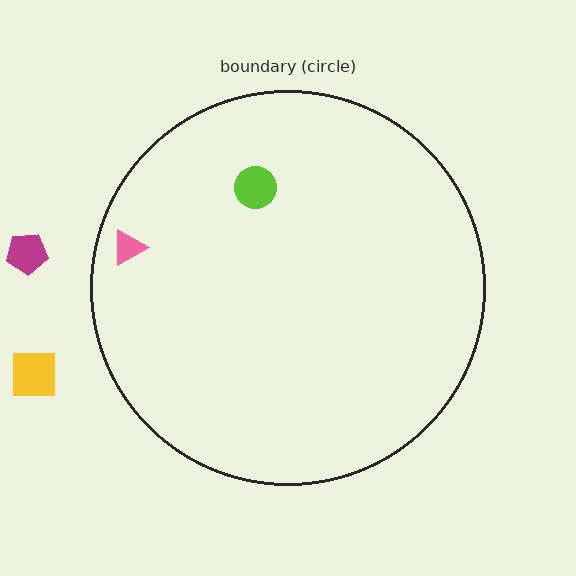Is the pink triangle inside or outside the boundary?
Inside.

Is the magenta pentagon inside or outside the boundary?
Outside.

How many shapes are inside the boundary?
2 inside, 2 outside.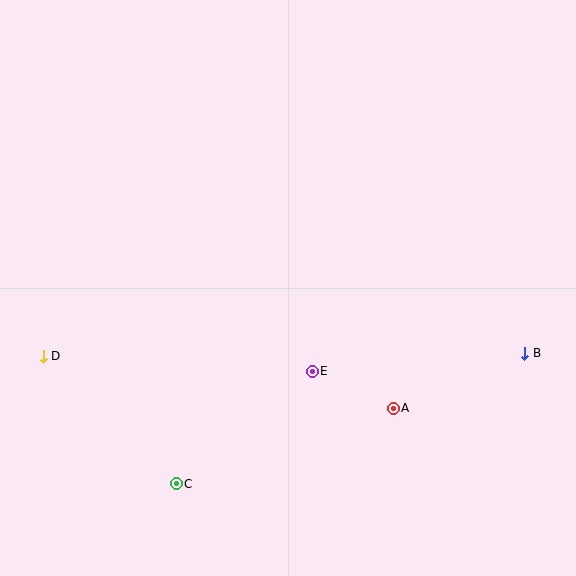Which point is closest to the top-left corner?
Point D is closest to the top-left corner.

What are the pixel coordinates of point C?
Point C is at (176, 484).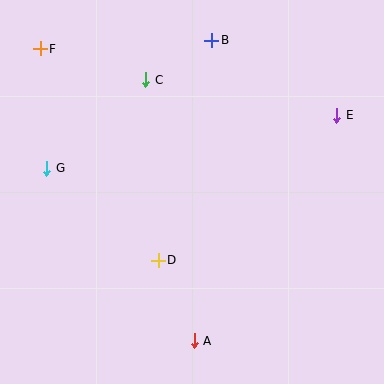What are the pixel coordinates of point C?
Point C is at (146, 80).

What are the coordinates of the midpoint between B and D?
The midpoint between B and D is at (185, 150).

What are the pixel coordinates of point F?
Point F is at (40, 49).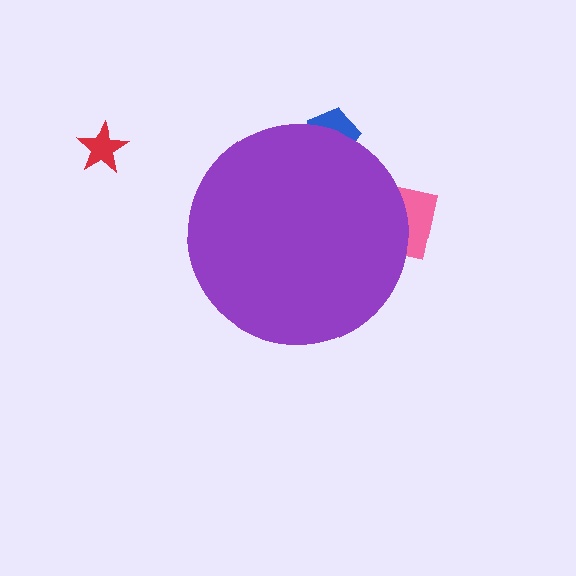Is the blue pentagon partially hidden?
Yes, the blue pentagon is partially hidden behind the purple circle.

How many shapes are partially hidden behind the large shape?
2 shapes are partially hidden.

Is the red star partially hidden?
No, the red star is fully visible.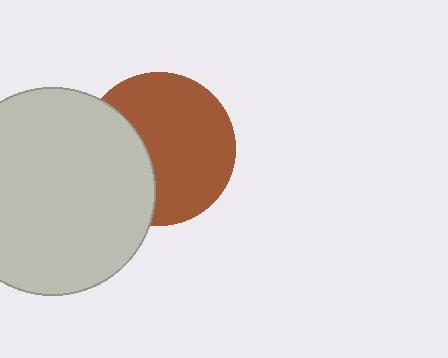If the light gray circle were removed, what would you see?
You would see the complete brown circle.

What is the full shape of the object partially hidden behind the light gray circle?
The partially hidden object is a brown circle.